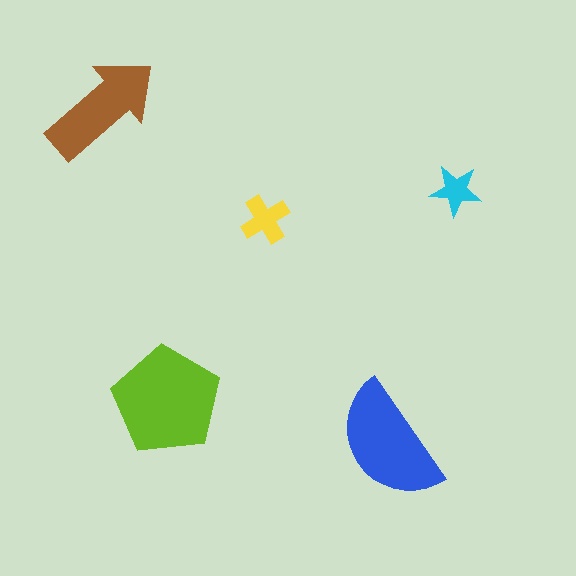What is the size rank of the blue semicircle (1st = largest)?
2nd.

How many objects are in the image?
There are 5 objects in the image.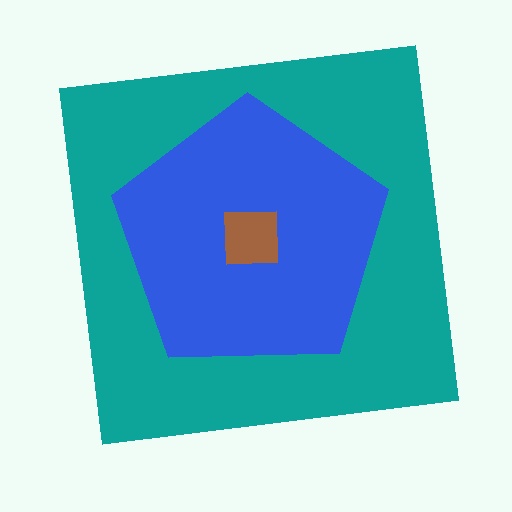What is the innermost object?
The brown square.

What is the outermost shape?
The teal square.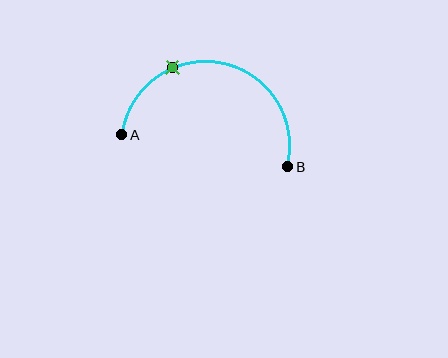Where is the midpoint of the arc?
The arc midpoint is the point on the curve farthest from the straight line joining A and B. It sits above that line.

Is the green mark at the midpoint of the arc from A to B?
No. The green mark lies on the arc but is closer to endpoint A. The arc midpoint would be at the point on the curve equidistant along the arc from both A and B.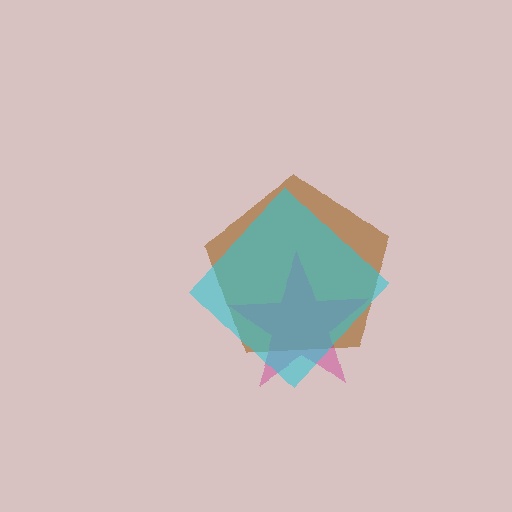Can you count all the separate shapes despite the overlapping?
Yes, there are 3 separate shapes.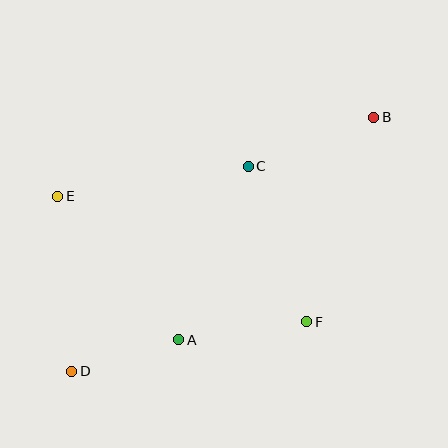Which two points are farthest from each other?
Points B and D are farthest from each other.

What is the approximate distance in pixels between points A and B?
The distance between A and B is approximately 296 pixels.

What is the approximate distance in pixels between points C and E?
The distance between C and E is approximately 193 pixels.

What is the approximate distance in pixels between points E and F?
The distance between E and F is approximately 279 pixels.